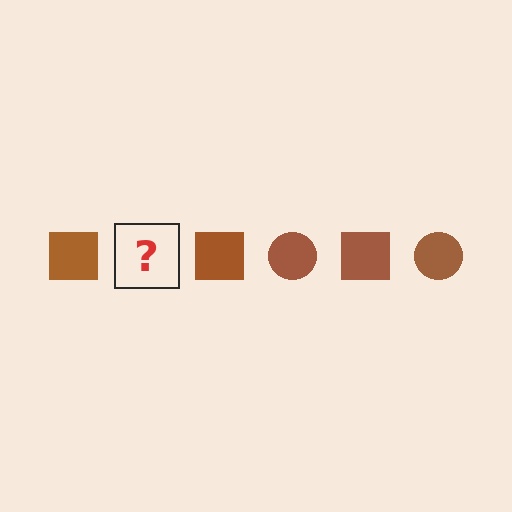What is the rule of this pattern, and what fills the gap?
The rule is that the pattern cycles through square, circle shapes in brown. The gap should be filled with a brown circle.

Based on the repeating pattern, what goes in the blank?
The blank should be a brown circle.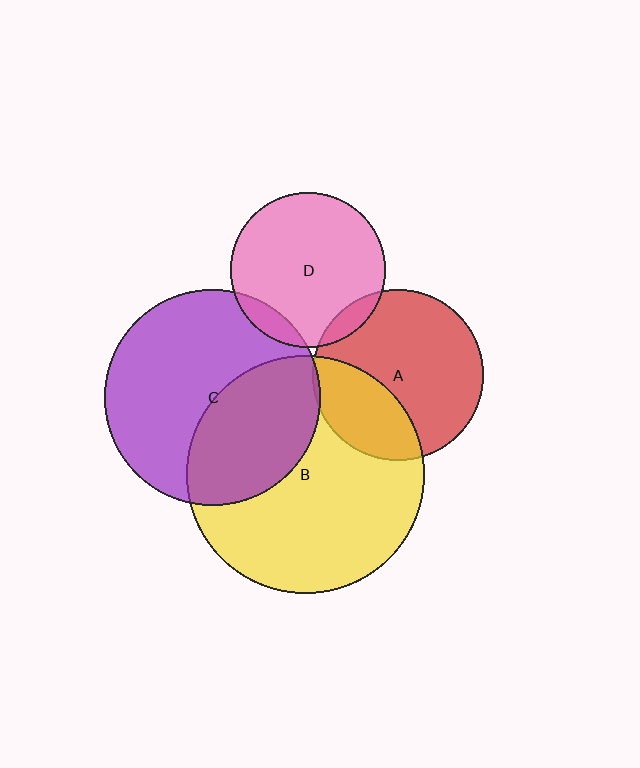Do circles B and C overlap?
Yes.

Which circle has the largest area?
Circle B (yellow).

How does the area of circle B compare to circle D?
Approximately 2.4 times.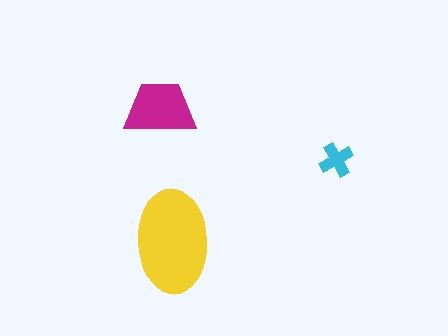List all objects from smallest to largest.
The cyan cross, the magenta trapezoid, the yellow ellipse.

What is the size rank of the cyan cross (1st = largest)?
3rd.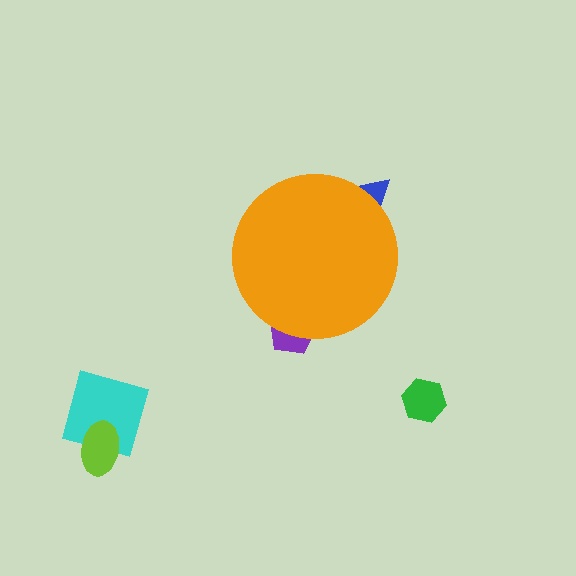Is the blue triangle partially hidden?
Yes, the blue triangle is partially hidden behind the orange circle.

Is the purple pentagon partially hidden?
Yes, the purple pentagon is partially hidden behind the orange circle.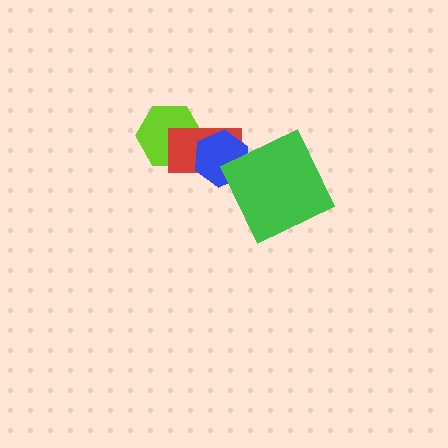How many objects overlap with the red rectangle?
2 objects overlap with the red rectangle.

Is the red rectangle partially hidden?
Yes, it is partially covered by another shape.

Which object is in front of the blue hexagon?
The green square is in front of the blue hexagon.